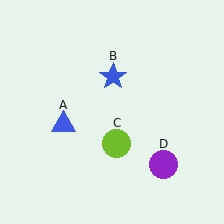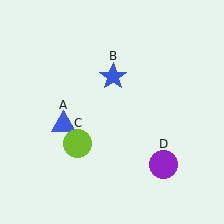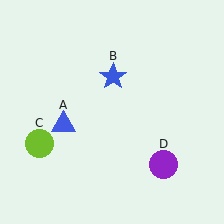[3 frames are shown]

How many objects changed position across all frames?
1 object changed position: lime circle (object C).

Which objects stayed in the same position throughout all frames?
Blue triangle (object A) and blue star (object B) and purple circle (object D) remained stationary.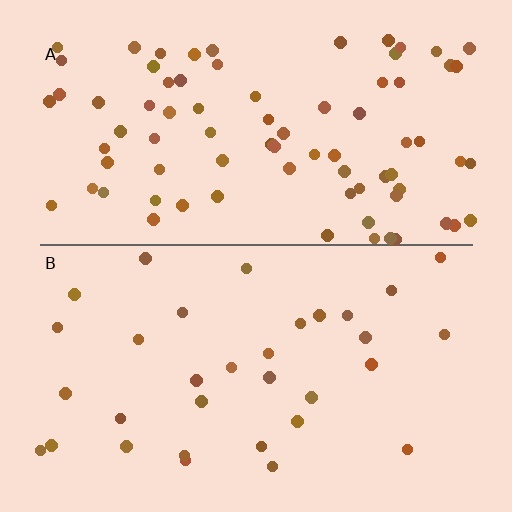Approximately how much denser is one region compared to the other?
Approximately 2.5× — region A over region B.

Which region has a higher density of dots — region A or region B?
A (the top).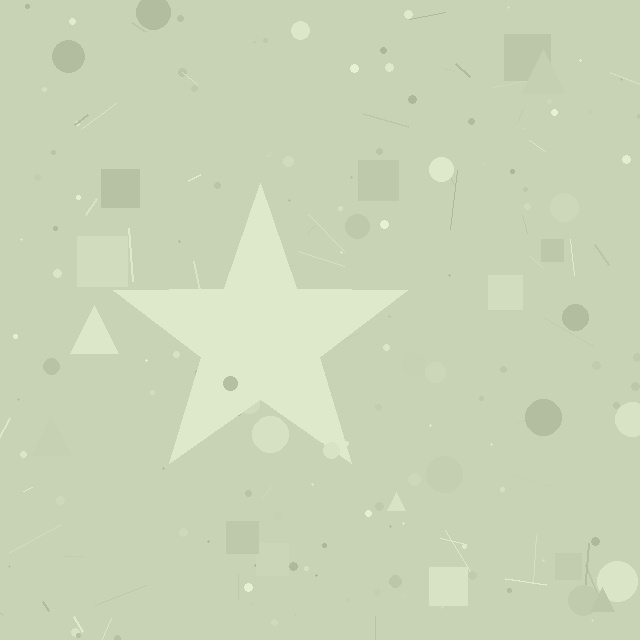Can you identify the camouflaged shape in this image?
The camouflaged shape is a star.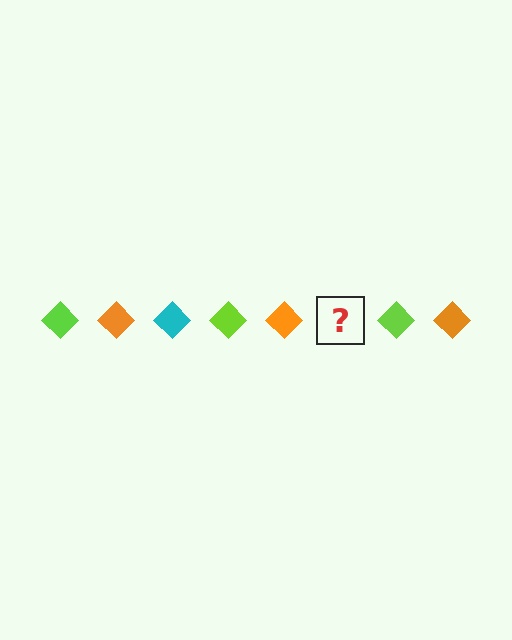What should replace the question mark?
The question mark should be replaced with a cyan diamond.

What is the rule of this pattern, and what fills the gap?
The rule is that the pattern cycles through lime, orange, cyan diamonds. The gap should be filled with a cyan diamond.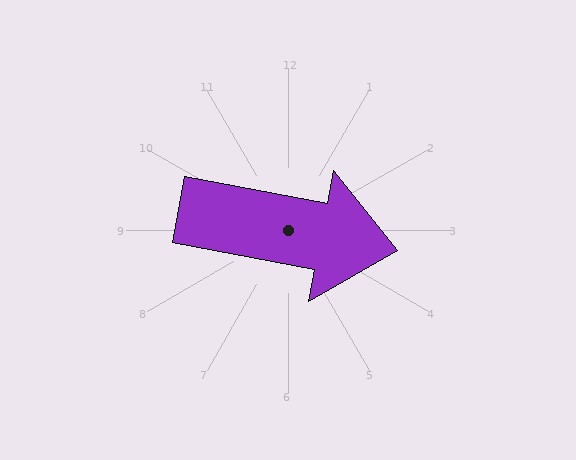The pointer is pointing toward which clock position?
Roughly 3 o'clock.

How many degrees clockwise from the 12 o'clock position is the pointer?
Approximately 101 degrees.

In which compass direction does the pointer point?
East.